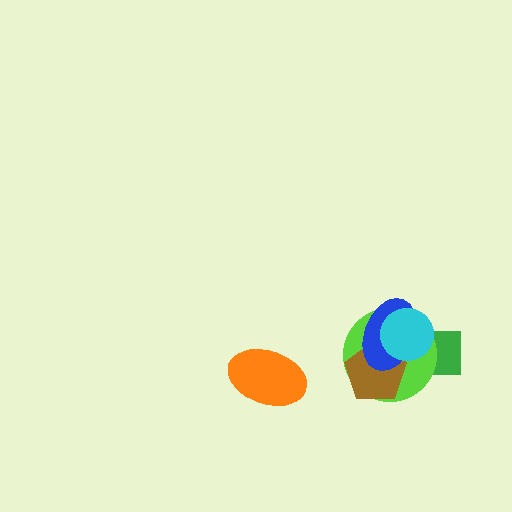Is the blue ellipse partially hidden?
Yes, it is partially covered by another shape.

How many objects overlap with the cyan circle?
4 objects overlap with the cyan circle.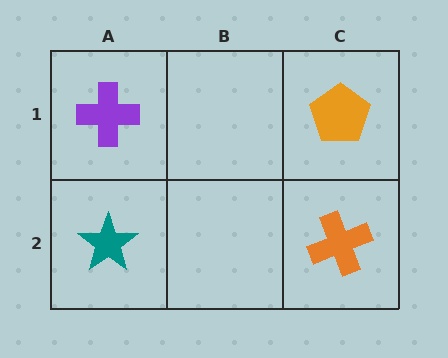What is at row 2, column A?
A teal star.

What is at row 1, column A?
A purple cross.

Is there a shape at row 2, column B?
No, that cell is empty.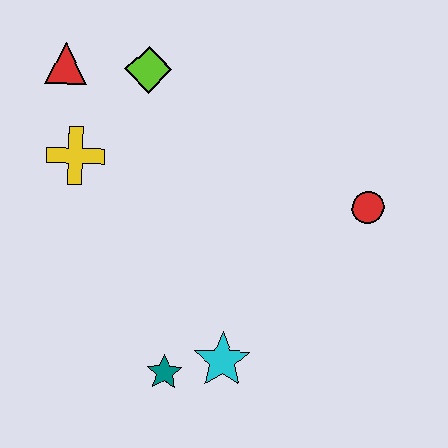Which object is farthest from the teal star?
The red triangle is farthest from the teal star.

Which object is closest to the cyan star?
The teal star is closest to the cyan star.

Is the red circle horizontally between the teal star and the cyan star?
No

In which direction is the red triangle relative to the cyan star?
The red triangle is above the cyan star.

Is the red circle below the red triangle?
Yes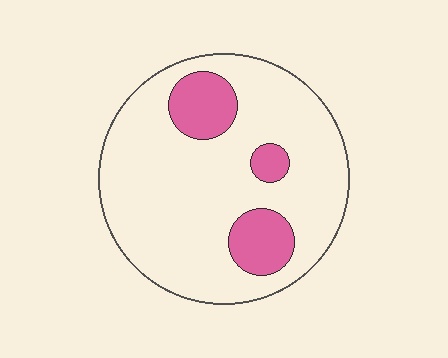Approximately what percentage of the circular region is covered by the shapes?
Approximately 15%.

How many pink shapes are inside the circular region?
3.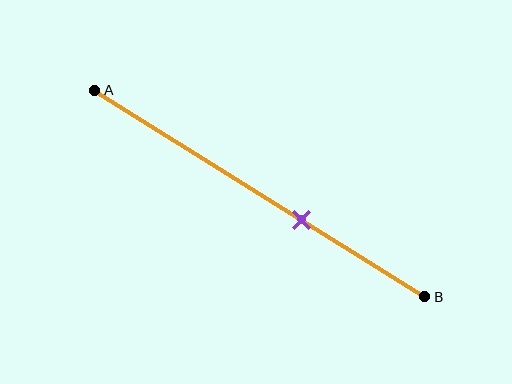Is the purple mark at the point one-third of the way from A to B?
No, the mark is at about 65% from A, not at the 33% one-third point.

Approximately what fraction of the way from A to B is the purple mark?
The purple mark is approximately 65% of the way from A to B.